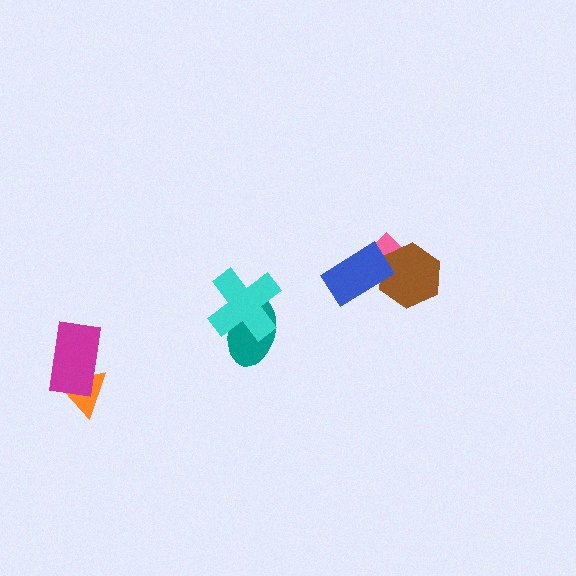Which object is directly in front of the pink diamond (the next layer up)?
The brown hexagon is directly in front of the pink diamond.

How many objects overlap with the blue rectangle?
2 objects overlap with the blue rectangle.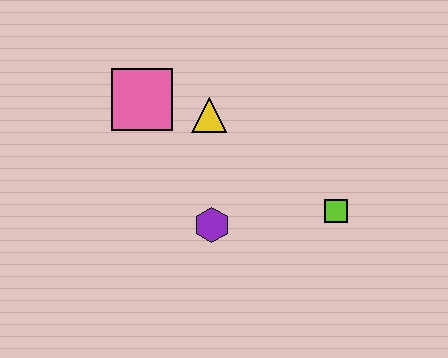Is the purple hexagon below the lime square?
Yes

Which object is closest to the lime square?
The purple hexagon is closest to the lime square.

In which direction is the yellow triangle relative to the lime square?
The yellow triangle is to the left of the lime square.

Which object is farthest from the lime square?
The pink square is farthest from the lime square.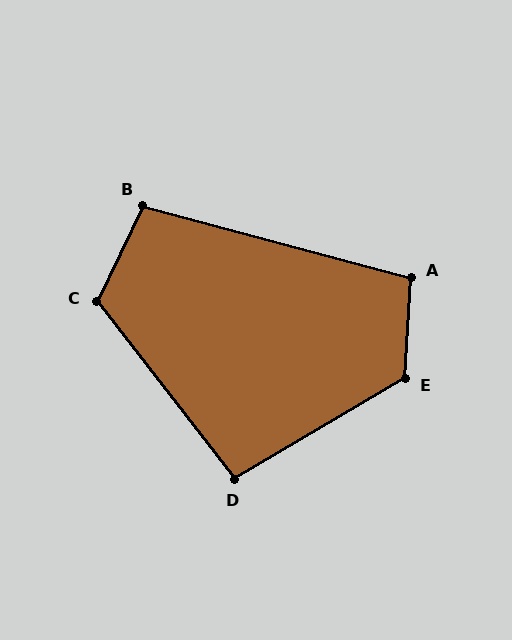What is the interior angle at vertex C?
Approximately 116 degrees (obtuse).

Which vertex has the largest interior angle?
E, at approximately 123 degrees.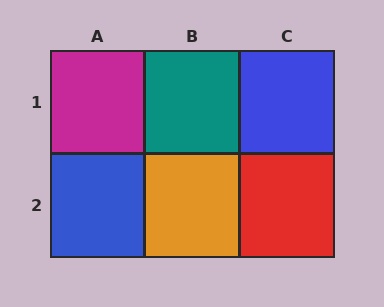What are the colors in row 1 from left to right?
Magenta, teal, blue.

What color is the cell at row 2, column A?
Blue.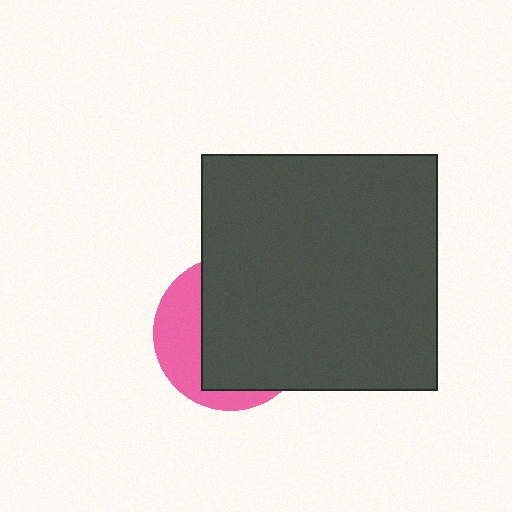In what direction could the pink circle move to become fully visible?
The pink circle could move left. That would shift it out from behind the dark gray square entirely.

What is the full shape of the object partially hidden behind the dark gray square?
The partially hidden object is a pink circle.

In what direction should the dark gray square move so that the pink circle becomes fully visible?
The dark gray square should move right. That is the shortest direction to clear the overlap and leave the pink circle fully visible.